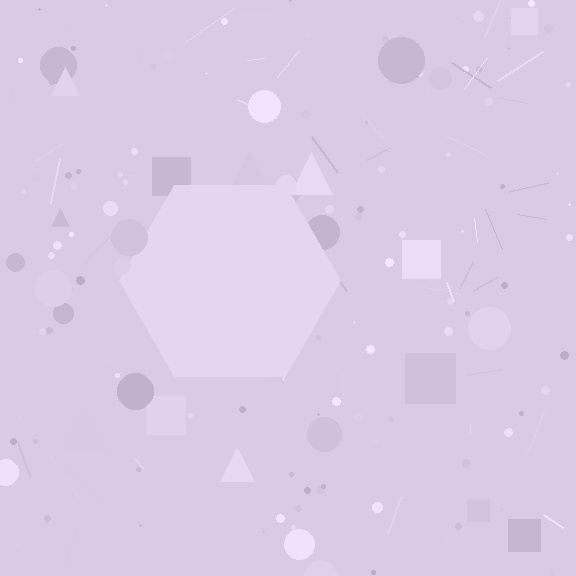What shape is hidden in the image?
A hexagon is hidden in the image.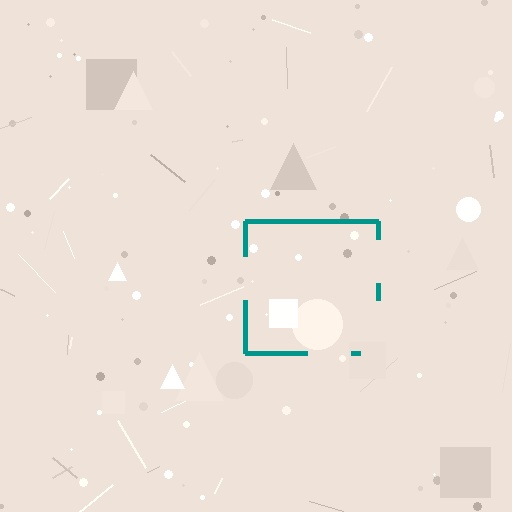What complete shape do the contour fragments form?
The contour fragments form a square.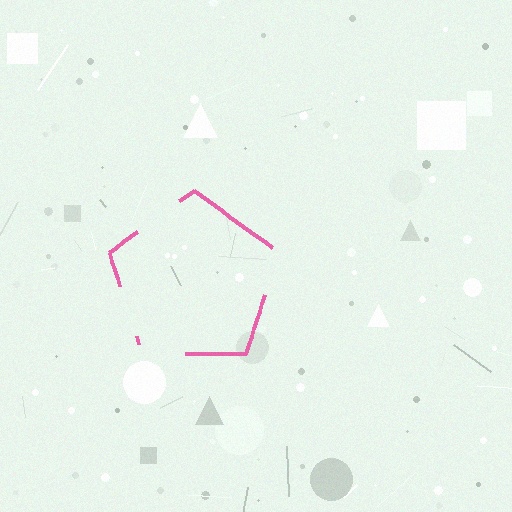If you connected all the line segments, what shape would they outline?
They would outline a pentagon.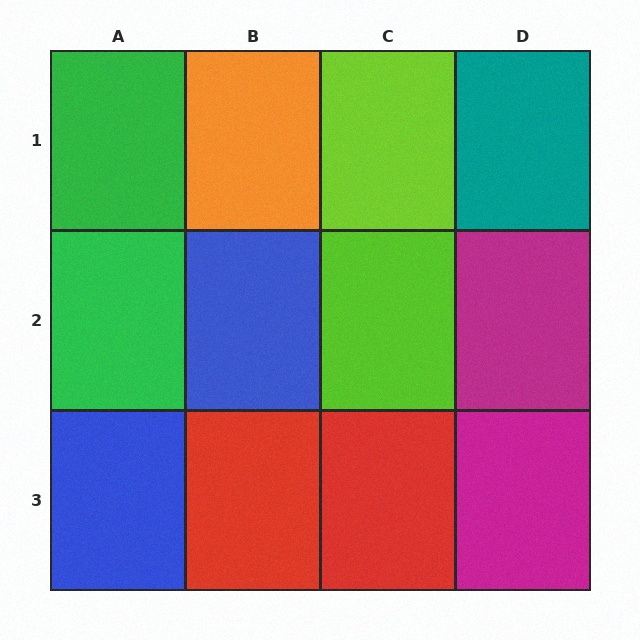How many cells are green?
2 cells are green.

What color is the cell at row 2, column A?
Green.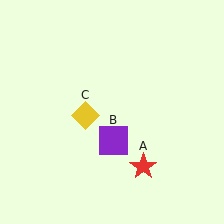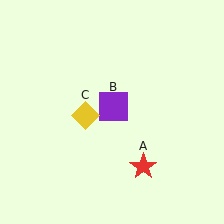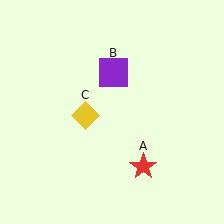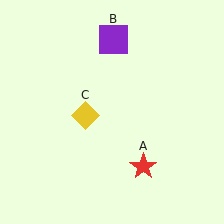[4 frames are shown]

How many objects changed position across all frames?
1 object changed position: purple square (object B).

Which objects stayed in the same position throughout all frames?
Red star (object A) and yellow diamond (object C) remained stationary.